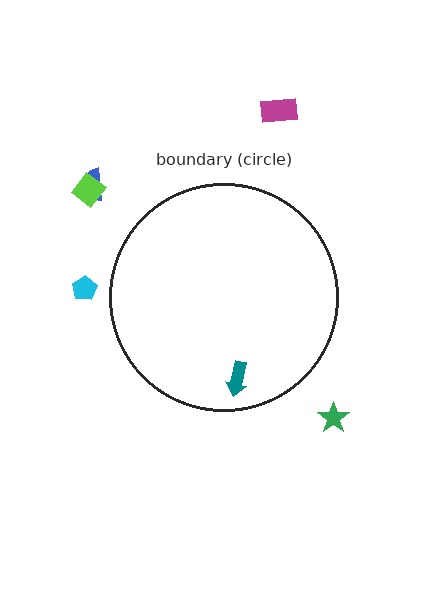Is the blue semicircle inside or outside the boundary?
Outside.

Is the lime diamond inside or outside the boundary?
Outside.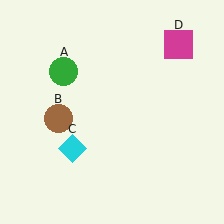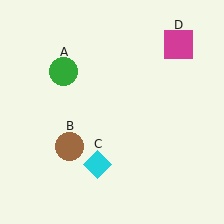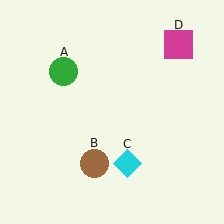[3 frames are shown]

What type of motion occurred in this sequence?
The brown circle (object B), cyan diamond (object C) rotated counterclockwise around the center of the scene.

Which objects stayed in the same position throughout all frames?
Green circle (object A) and magenta square (object D) remained stationary.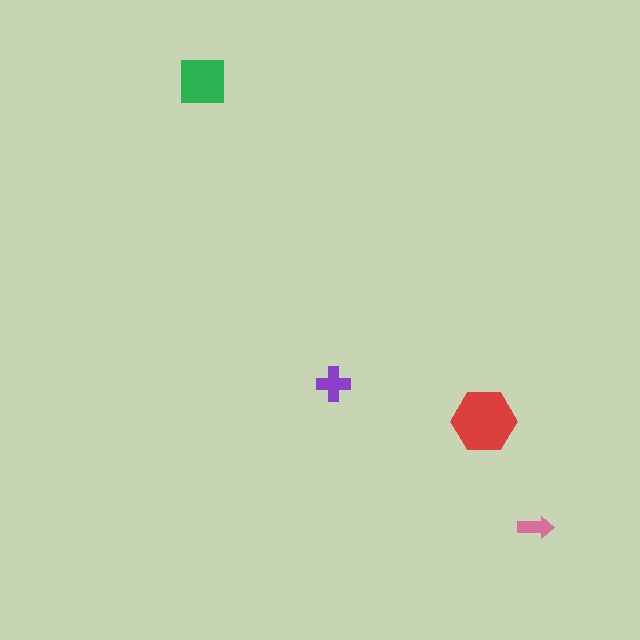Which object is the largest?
The red hexagon.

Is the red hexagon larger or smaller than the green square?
Larger.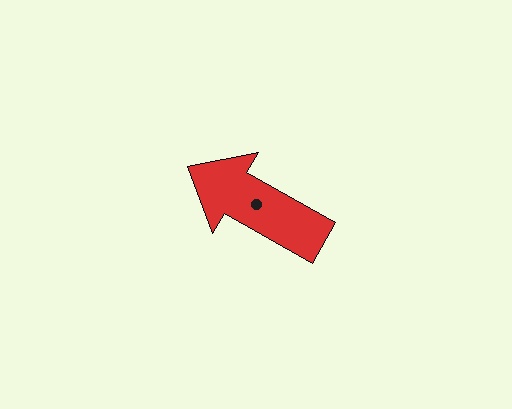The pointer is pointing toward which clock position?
Roughly 10 o'clock.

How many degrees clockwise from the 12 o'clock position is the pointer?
Approximately 299 degrees.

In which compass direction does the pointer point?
Northwest.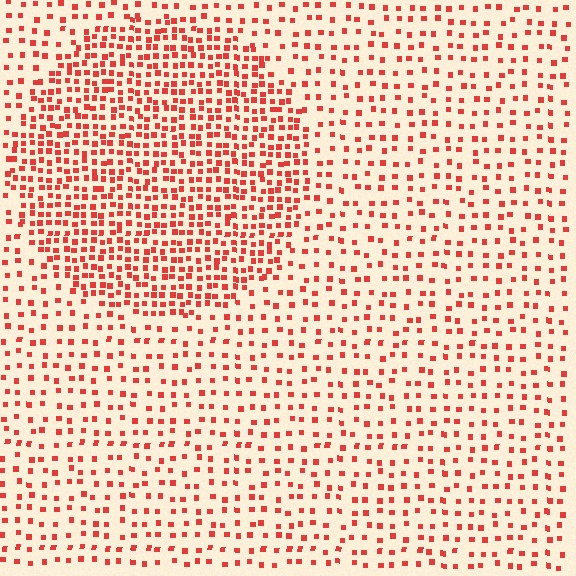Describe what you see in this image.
The image contains small red elements arranged at two different densities. A circle-shaped region is visible where the elements are more densely packed than the surrounding area.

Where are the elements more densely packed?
The elements are more densely packed inside the circle boundary.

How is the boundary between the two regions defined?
The boundary is defined by a change in element density (approximately 2.1x ratio). All elements are the same color, size, and shape.